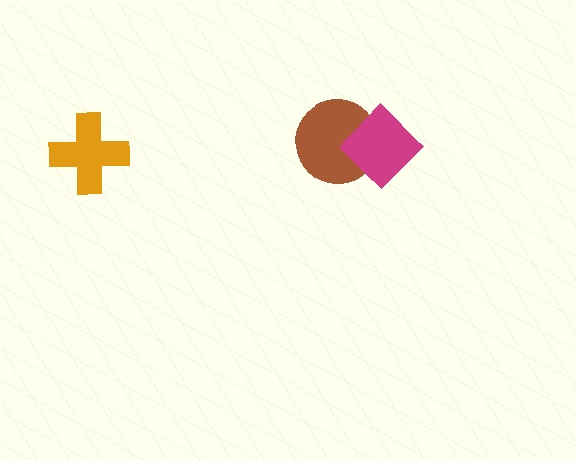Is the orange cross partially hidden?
No, no other shape covers it.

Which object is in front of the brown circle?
The magenta diamond is in front of the brown circle.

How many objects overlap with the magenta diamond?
1 object overlaps with the magenta diamond.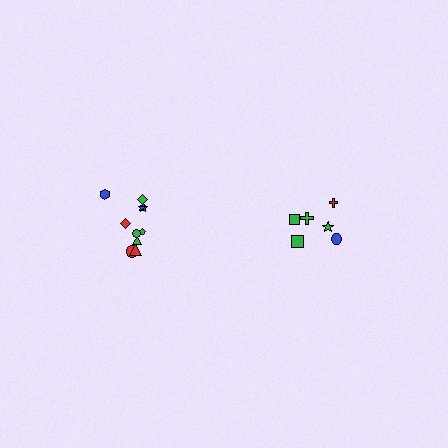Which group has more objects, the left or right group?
The left group.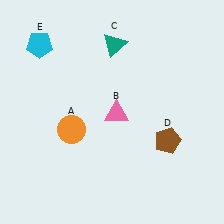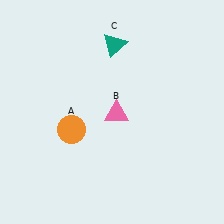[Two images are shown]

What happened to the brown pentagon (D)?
The brown pentagon (D) was removed in Image 2. It was in the bottom-right area of Image 1.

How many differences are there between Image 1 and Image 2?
There are 2 differences between the two images.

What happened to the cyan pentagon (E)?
The cyan pentagon (E) was removed in Image 2. It was in the top-left area of Image 1.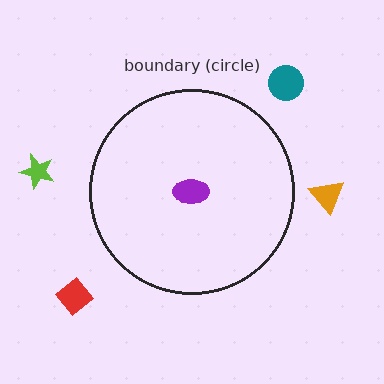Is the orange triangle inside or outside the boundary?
Outside.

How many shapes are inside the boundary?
1 inside, 4 outside.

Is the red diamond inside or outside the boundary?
Outside.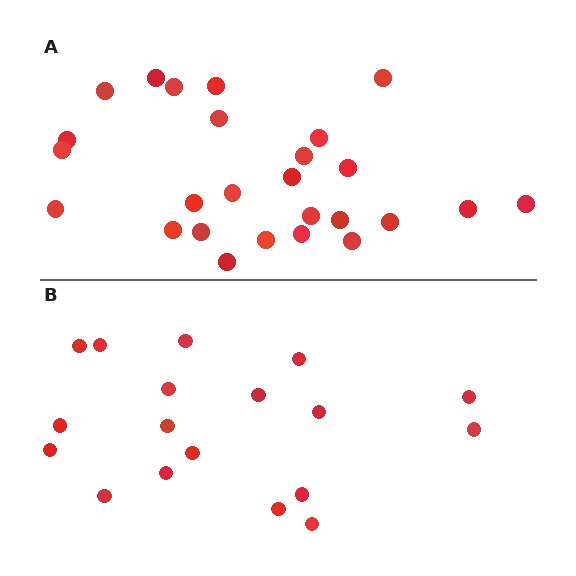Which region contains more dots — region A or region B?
Region A (the top region) has more dots.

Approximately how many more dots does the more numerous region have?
Region A has roughly 8 or so more dots than region B.